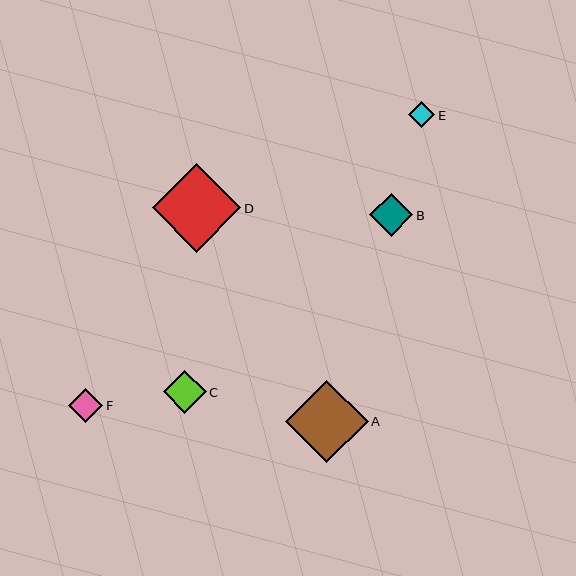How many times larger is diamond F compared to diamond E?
Diamond F is approximately 1.3 times the size of diamond E.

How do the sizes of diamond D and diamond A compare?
Diamond D and diamond A are approximately the same size.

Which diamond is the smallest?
Diamond E is the smallest with a size of approximately 26 pixels.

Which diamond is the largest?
Diamond D is the largest with a size of approximately 88 pixels.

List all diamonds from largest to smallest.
From largest to smallest: D, A, B, C, F, E.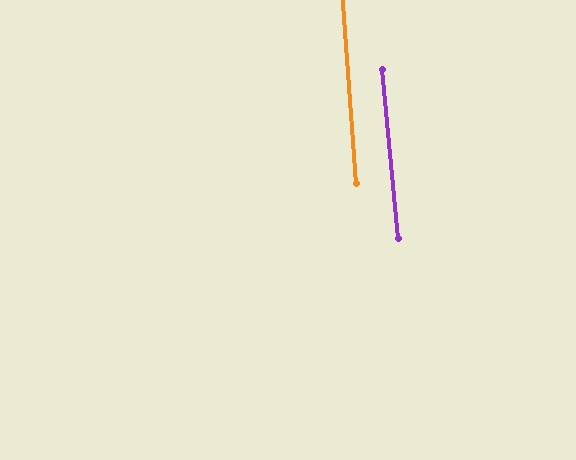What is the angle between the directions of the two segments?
Approximately 1 degree.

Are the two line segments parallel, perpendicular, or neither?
Parallel — their directions differ by only 1.2°.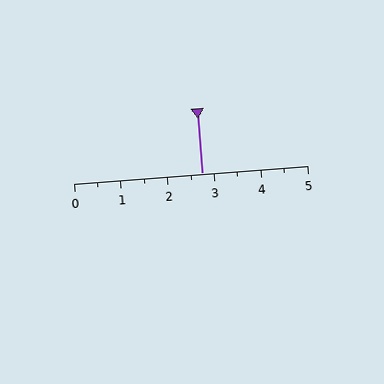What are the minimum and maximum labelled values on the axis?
The axis runs from 0 to 5.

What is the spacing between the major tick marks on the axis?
The major ticks are spaced 1 apart.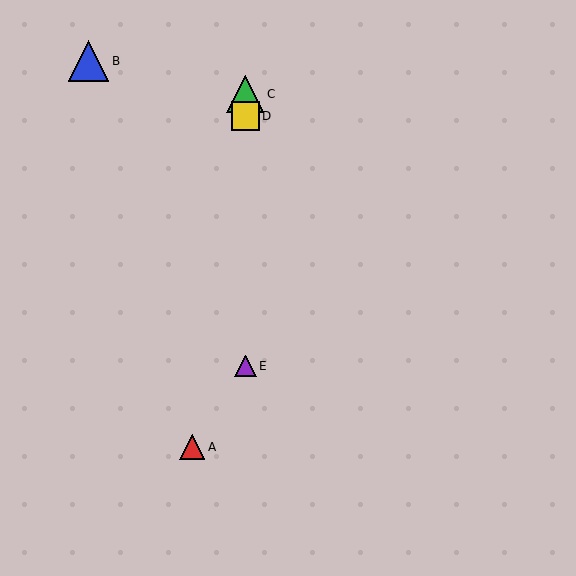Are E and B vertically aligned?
No, E is at x≈245 and B is at x≈88.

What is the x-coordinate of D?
Object D is at x≈245.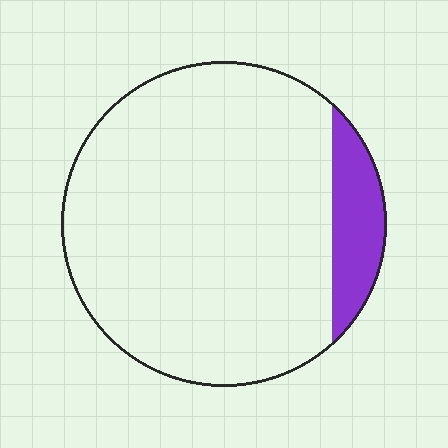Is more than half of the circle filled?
No.